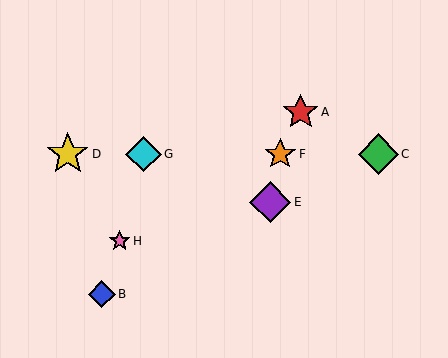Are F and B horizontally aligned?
No, F is at y≈154 and B is at y≈294.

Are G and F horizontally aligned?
Yes, both are at y≈154.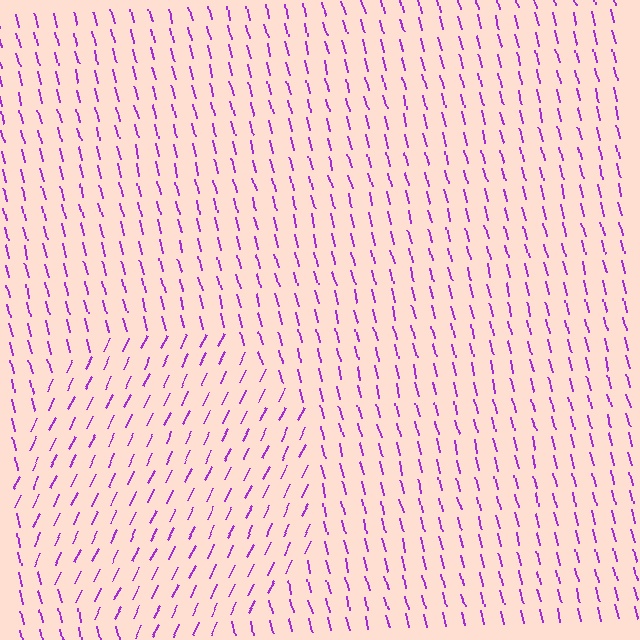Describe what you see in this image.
The image is filled with small purple line segments. A circle region in the image has lines oriented differently from the surrounding lines, creating a visible texture boundary.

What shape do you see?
I see a circle.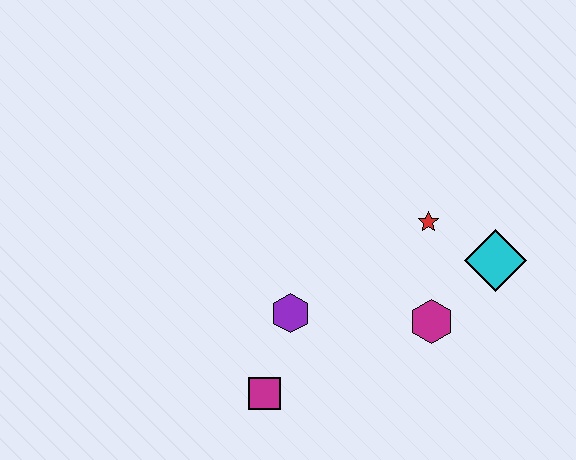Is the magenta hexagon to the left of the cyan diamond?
Yes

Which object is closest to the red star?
The cyan diamond is closest to the red star.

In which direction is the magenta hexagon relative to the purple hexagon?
The magenta hexagon is to the right of the purple hexagon.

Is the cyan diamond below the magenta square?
No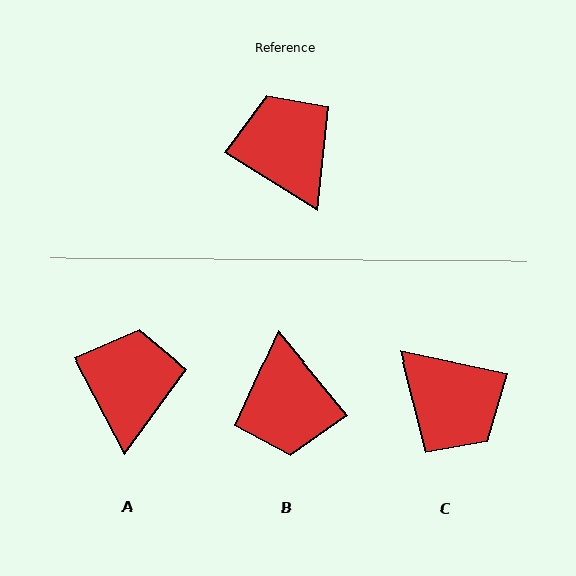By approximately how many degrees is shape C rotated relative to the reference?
Approximately 160 degrees clockwise.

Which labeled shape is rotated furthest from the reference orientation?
B, about 162 degrees away.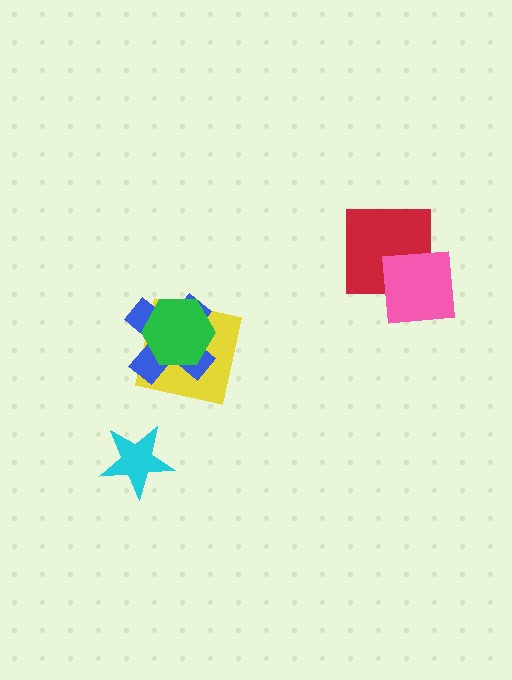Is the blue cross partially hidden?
Yes, it is partially covered by another shape.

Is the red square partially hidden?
Yes, it is partially covered by another shape.